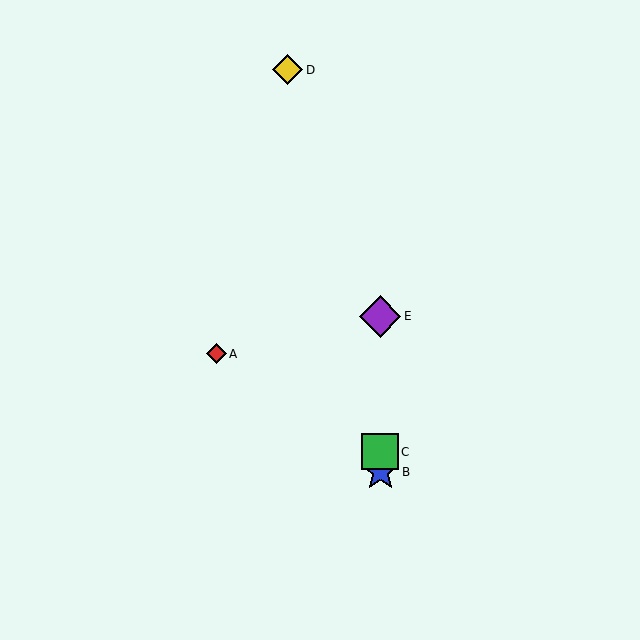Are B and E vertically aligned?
Yes, both are at x≈380.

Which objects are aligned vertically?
Objects B, C, E are aligned vertically.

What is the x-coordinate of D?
Object D is at x≈288.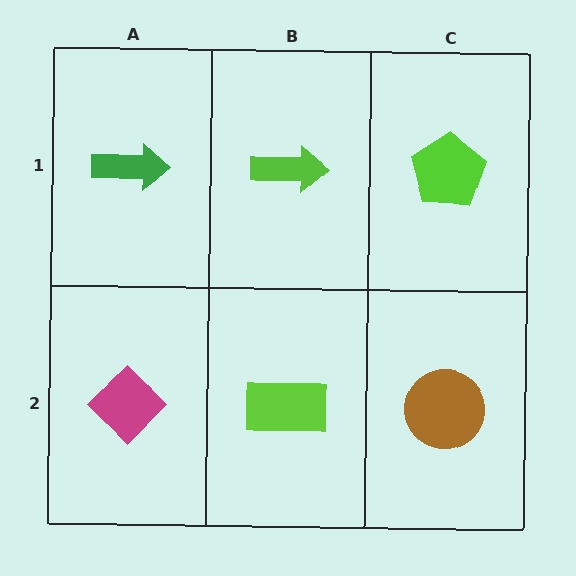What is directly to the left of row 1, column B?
A green arrow.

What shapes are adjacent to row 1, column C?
A brown circle (row 2, column C), a lime arrow (row 1, column B).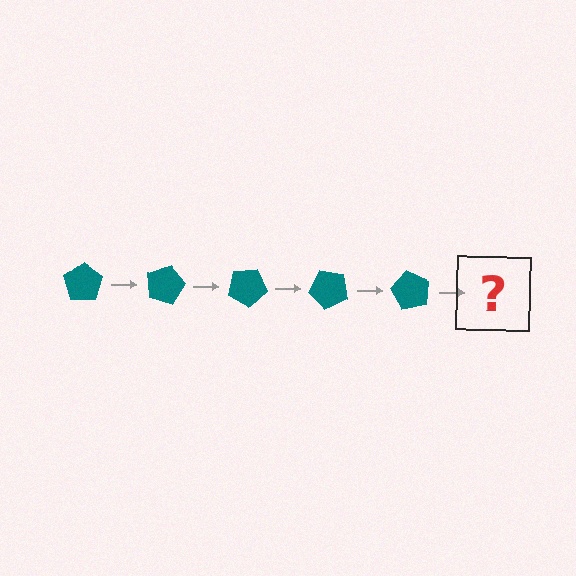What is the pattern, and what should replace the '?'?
The pattern is that the pentagon rotates 15 degrees each step. The '?' should be a teal pentagon rotated 75 degrees.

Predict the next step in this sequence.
The next step is a teal pentagon rotated 75 degrees.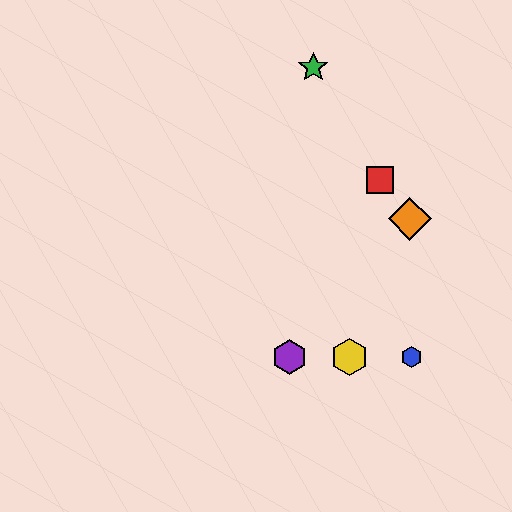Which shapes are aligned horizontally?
The blue hexagon, the yellow hexagon, the purple hexagon are aligned horizontally.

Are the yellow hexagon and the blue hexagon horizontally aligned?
Yes, both are at y≈357.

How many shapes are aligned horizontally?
3 shapes (the blue hexagon, the yellow hexagon, the purple hexagon) are aligned horizontally.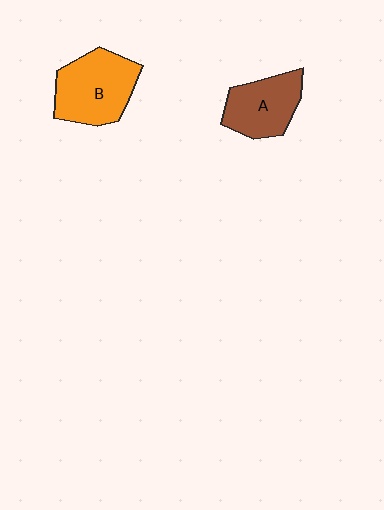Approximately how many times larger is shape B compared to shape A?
Approximately 1.3 times.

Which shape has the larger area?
Shape B (orange).